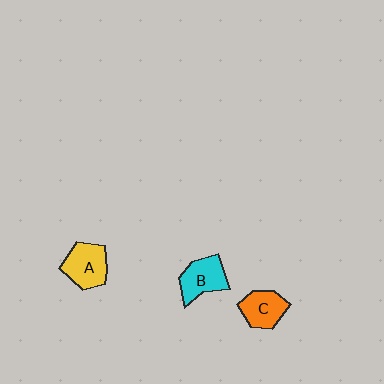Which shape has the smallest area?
Shape C (orange).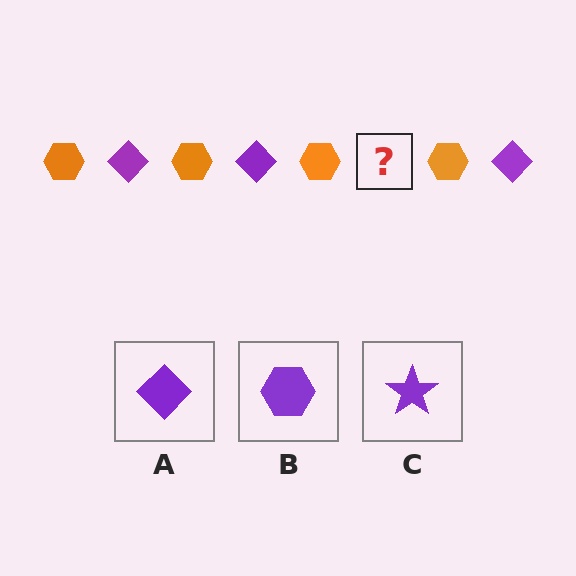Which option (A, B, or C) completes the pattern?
A.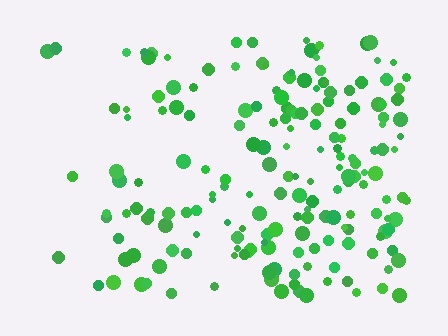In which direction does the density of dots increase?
From left to right, with the right side densest.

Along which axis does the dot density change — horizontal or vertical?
Horizontal.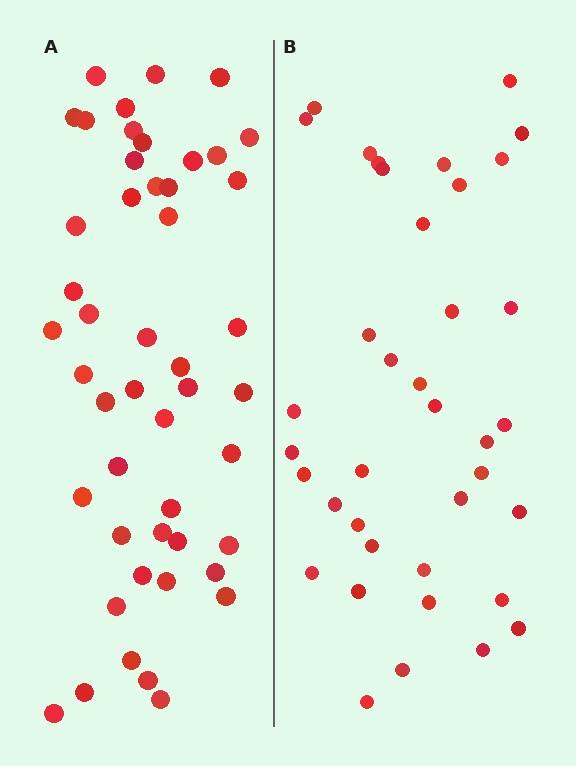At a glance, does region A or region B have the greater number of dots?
Region A (the left region) has more dots.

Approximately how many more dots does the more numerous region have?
Region A has roughly 10 or so more dots than region B.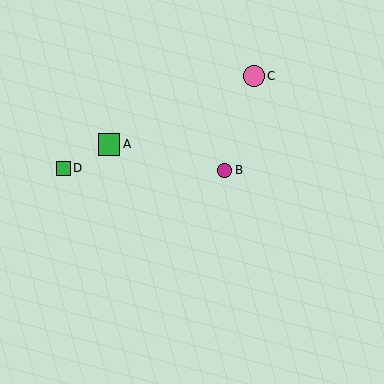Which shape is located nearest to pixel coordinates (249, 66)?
The pink circle (labeled C) at (254, 76) is nearest to that location.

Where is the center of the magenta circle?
The center of the magenta circle is at (225, 170).